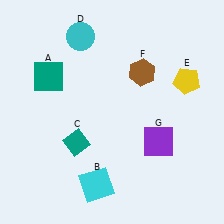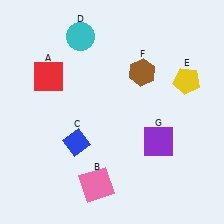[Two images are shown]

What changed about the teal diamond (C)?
In Image 1, C is teal. In Image 2, it changed to blue.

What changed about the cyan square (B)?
In Image 1, B is cyan. In Image 2, it changed to pink.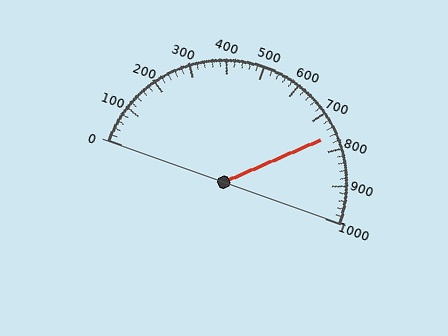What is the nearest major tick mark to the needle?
The nearest major tick mark is 800.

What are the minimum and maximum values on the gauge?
The gauge ranges from 0 to 1000.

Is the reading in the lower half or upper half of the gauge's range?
The reading is in the upper half of the range (0 to 1000).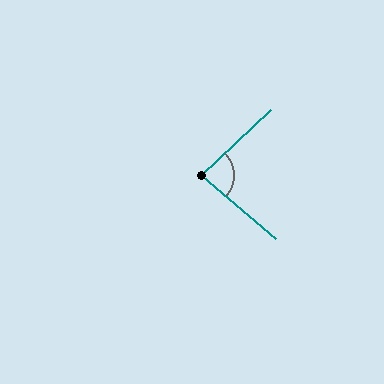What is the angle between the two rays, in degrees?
Approximately 84 degrees.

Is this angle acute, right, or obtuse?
It is acute.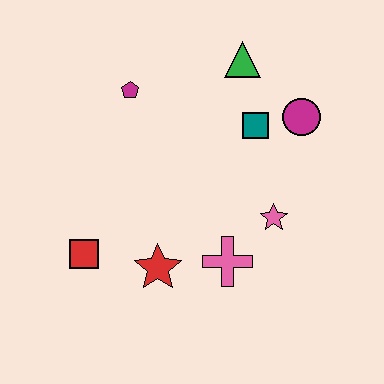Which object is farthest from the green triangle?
The red square is farthest from the green triangle.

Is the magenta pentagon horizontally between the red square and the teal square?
Yes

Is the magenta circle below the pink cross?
No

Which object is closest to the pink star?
The pink cross is closest to the pink star.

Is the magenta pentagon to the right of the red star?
No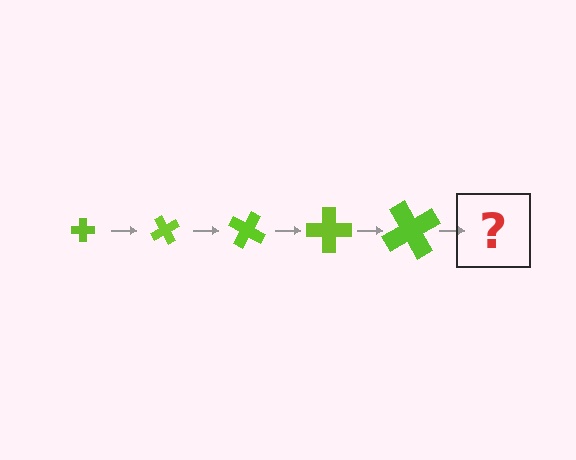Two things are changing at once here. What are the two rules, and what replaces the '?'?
The two rules are that the cross grows larger each step and it rotates 60 degrees each step. The '?' should be a cross, larger than the previous one and rotated 300 degrees from the start.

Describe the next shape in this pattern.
It should be a cross, larger than the previous one and rotated 300 degrees from the start.